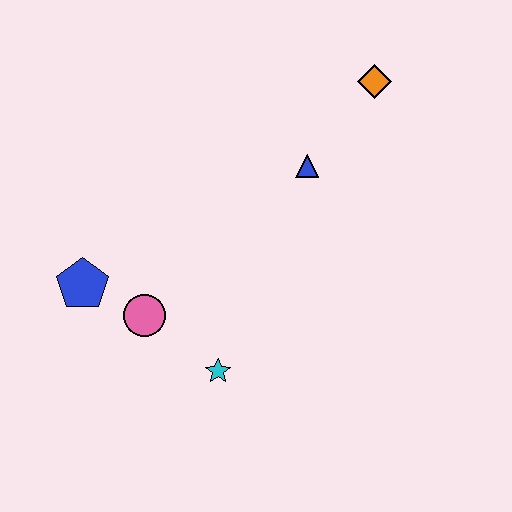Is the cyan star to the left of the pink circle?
No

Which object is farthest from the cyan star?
The orange diamond is farthest from the cyan star.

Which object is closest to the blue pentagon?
The pink circle is closest to the blue pentagon.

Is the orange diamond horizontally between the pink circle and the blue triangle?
No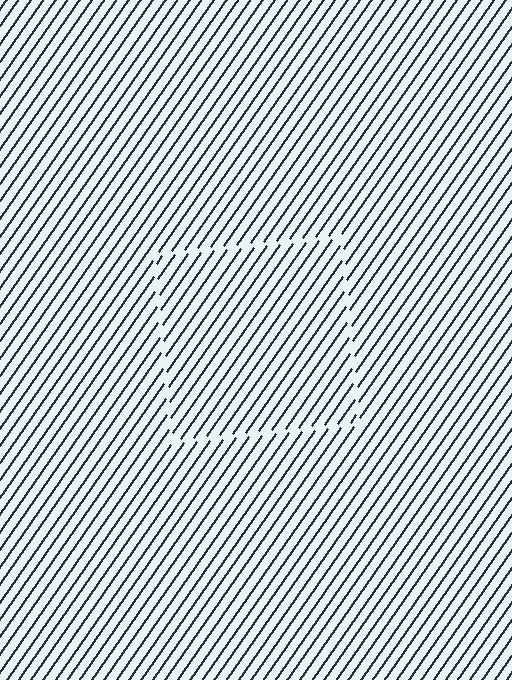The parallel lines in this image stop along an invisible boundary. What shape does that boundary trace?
An illusory square. The interior of the shape contains the same grating, shifted by half a period — the contour is defined by the phase discontinuity where line-ends from the inner and outer gratings abut.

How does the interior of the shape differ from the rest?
The interior of the shape contains the same grating, shifted by half a period — the contour is defined by the phase discontinuity where line-ends from the inner and outer gratings abut.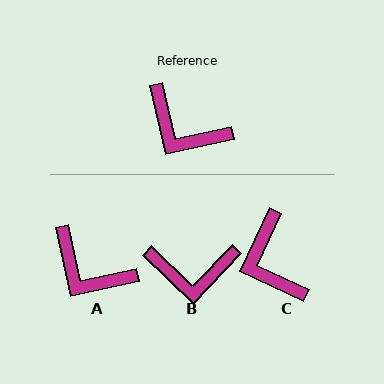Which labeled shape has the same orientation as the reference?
A.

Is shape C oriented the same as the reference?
No, it is off by about 38 degrees.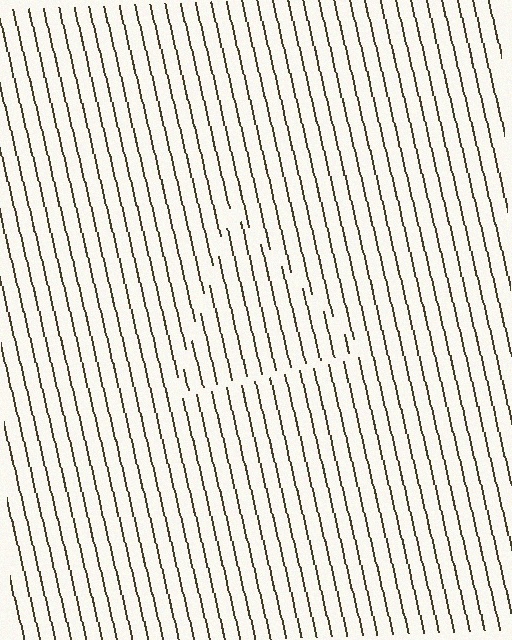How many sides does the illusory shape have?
3 sides — the line-ends trace a triangle.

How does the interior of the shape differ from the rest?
The interior of the shape contains the same grating, shifted by half a period — the contour is defined by the phase discontinuity where line-ends from the inner and outer gratings abut.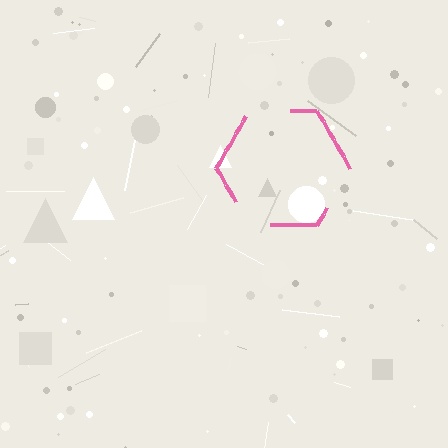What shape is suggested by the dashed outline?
The dashed outline suggests a hexagon.